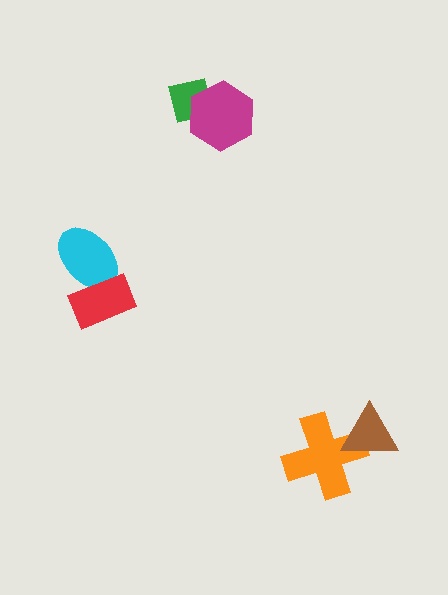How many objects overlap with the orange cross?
1 object overlaps with the orange cross.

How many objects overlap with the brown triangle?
1 object overlaps with the brown triangle.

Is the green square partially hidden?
Yes, it is partially covered by another shape.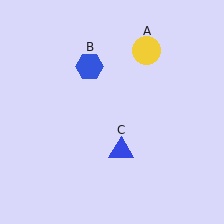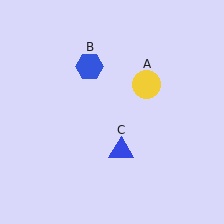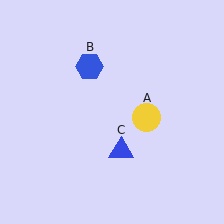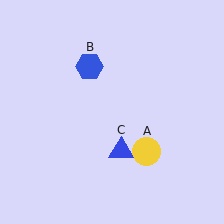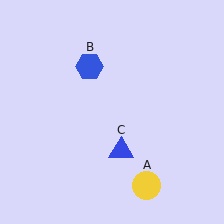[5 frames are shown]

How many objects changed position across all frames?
1 object changed position: yellow circle (object A).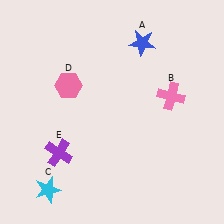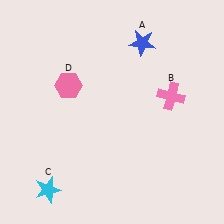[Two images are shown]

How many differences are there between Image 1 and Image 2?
There is 1 difference between the two images.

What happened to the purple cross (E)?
The purple cross (E) was removed in Image 2. It was in the bottom-left area of Image 1.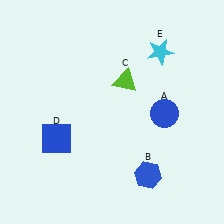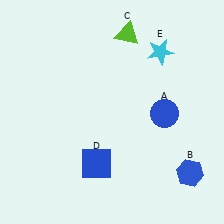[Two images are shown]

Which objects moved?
The objects that moved are: the blue hexagon (B), the lime triangle (C), the blue square (D).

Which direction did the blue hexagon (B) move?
The blue hexagon (B) moved right.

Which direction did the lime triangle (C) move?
The lime triangle (C) moved up.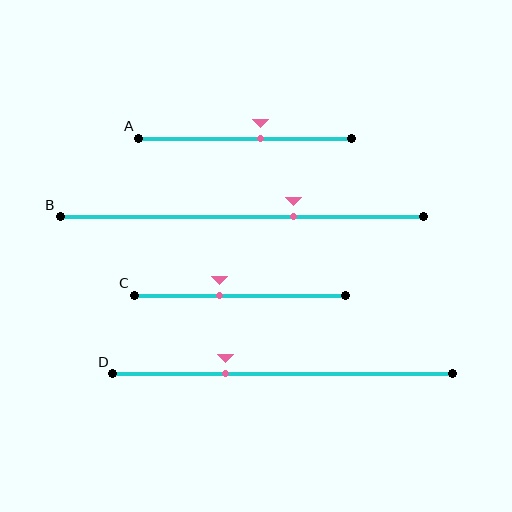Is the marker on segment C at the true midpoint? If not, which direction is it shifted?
No, the marker on segment C is shifted to the left by about 10% of the segment length.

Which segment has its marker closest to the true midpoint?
Segment A has its marker closest to the true midpoint.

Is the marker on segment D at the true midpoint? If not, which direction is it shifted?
No, the marker on segment D is shifted to the left by about 17% of the segment length.